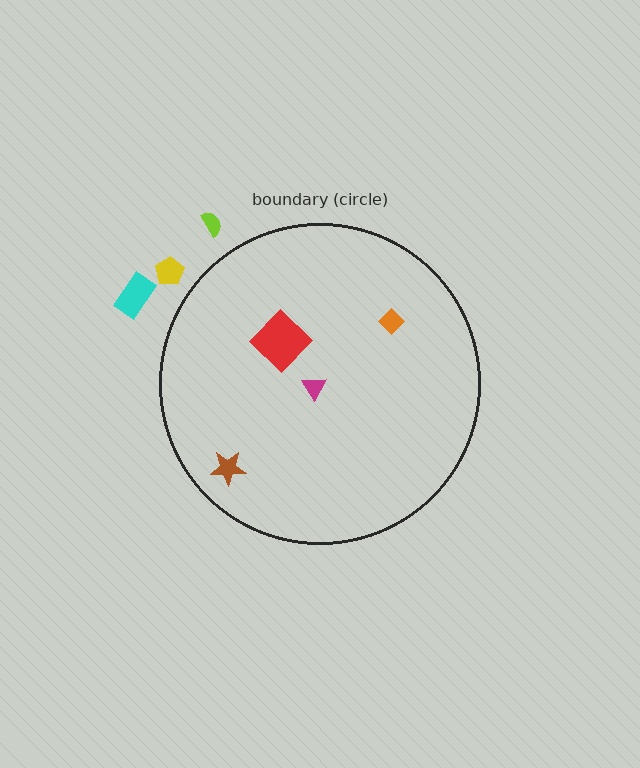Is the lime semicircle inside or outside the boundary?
Outside.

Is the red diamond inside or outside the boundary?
Inside.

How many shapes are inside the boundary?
4 inside, 3 outside.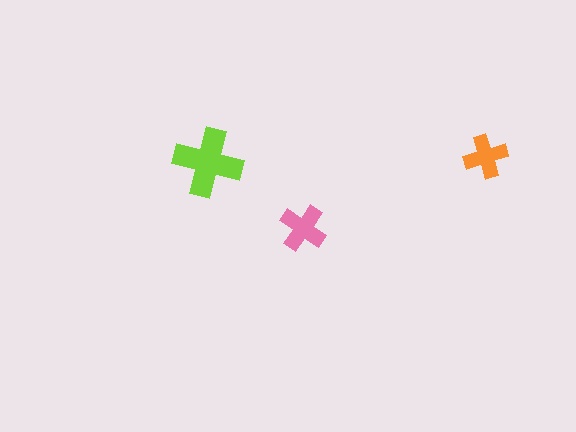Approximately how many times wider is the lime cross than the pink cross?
About 1.5 times wider.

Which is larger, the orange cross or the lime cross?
The lime one.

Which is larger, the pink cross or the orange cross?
The pink one.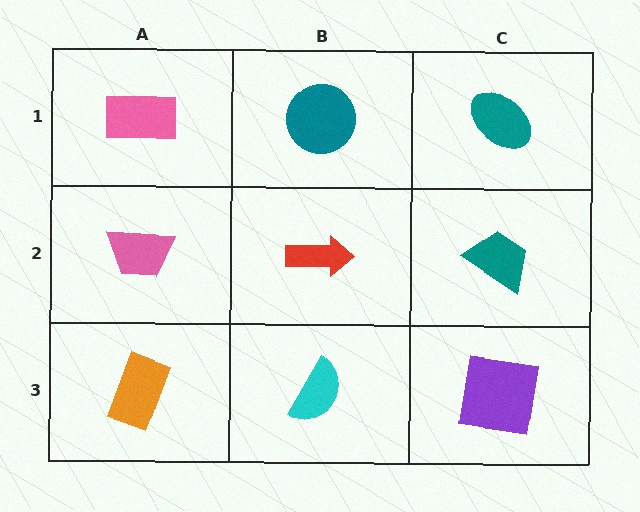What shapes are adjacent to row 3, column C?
A teal trapezoid (row 2, column C), a cyan semicircle (row 3, column B).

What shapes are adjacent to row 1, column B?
A red arrow (row 2, column B), a pink rectangle (row 1, column A), a teal ellipse (row 1, column C).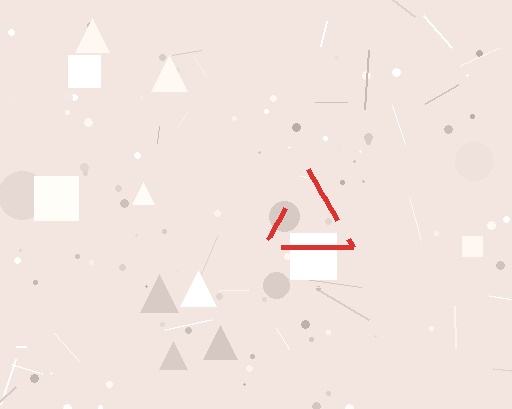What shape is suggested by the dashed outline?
The dashed outline suggests a triangle.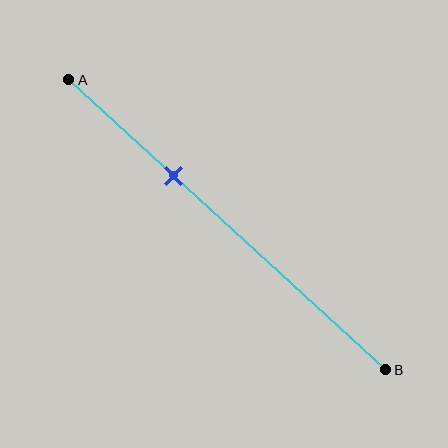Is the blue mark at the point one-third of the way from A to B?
Yes, the mark is approximately at the one-third point.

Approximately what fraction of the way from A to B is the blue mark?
The blue mark is approximately 35% of the way from A to B.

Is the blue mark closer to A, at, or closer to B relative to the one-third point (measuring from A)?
The blue mark is approximately at the one-third point of segment AB.